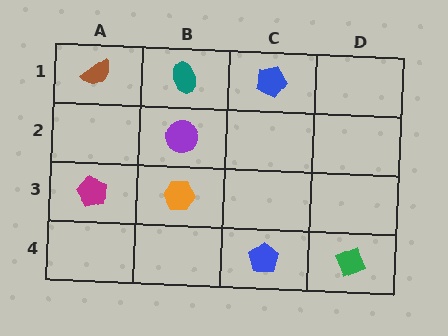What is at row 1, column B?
A teal ellipse.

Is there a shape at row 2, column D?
No, that cell is empty.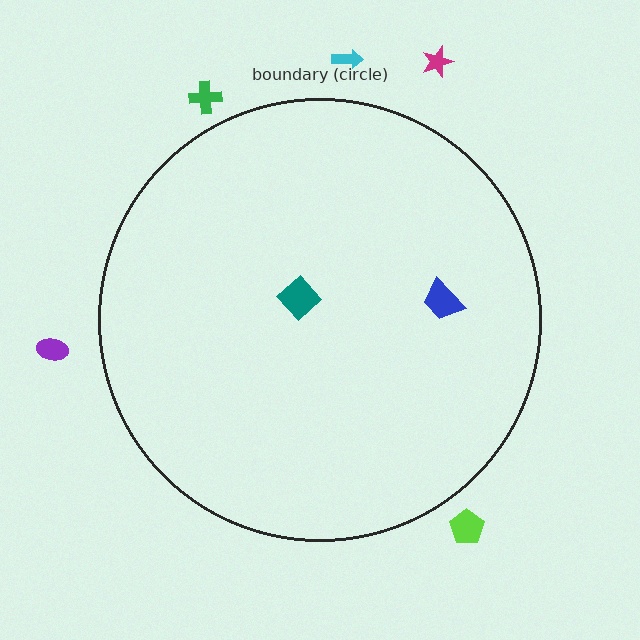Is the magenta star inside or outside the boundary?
Outside.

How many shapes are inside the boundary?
2 inside, 5 outside.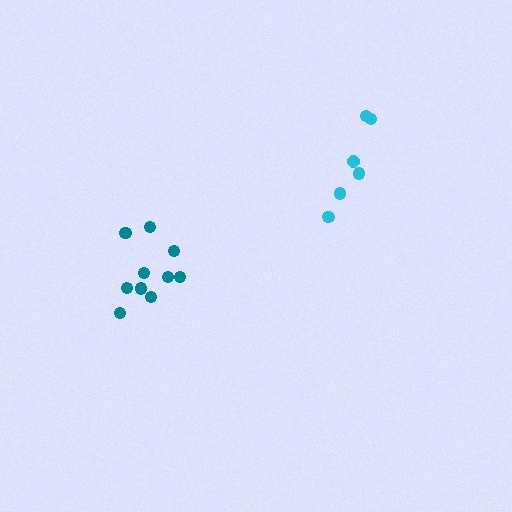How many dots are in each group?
Group 1: 10 dots, Group 2: 6 dots (16 total).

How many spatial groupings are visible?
There are 2 spatial groupings.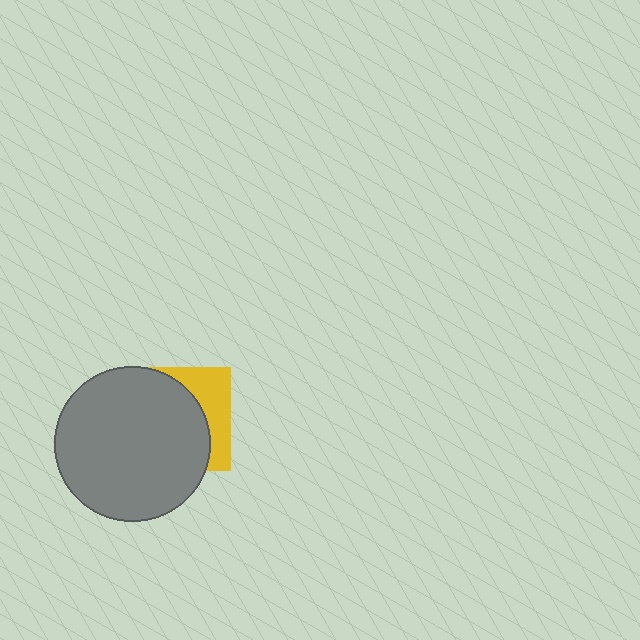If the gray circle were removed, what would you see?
You would see the complete yellow square.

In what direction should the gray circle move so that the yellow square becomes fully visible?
The gray circle should move left. That is the shortest direction to clear the overlap and leave the yellow square fully visible.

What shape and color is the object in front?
The object in front is a gray circle.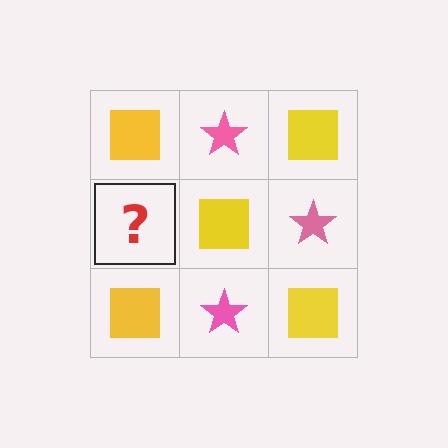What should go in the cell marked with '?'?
The missing cell should contain a pink star.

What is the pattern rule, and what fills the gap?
The rule is that it alternates yellow square and pink star in a checkerboard pattern. The gap should be filled with a pink star.